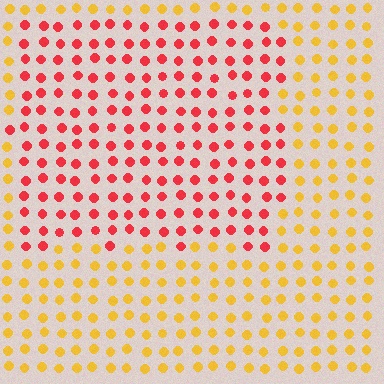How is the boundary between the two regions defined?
The boundary is defined purely by a slight shift in hue (about 50 degrees). Spacing, size, and orientation are identical on both sides.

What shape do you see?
I see a rectangle.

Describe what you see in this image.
The image is filled with small yellow elements in a uniform arrangement. A rectangle-shaped region is visible where the elements are tinted to a slightly different hue, forming a subtle color boundary.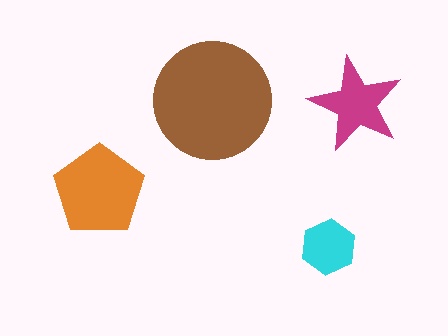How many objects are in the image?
There are 4 objects in the image.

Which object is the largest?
The brown circle.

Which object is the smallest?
The cyan hexagon.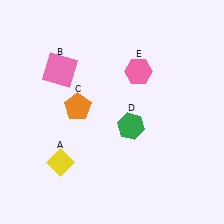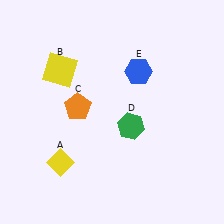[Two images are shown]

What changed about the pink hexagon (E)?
In Image 1, E is pink. In Image 2, it changed to blue.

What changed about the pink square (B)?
In Image 1, B is pink. In Image 2, it changed to yellow.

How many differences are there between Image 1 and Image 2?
There are 2 differences between the two images.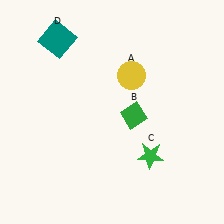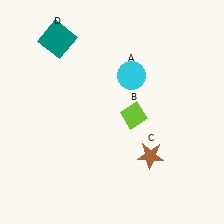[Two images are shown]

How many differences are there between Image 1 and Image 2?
There are 3 differences between the two images.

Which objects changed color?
A changed from yellow to cyan. B changed from green to lime. C changed from green to brown.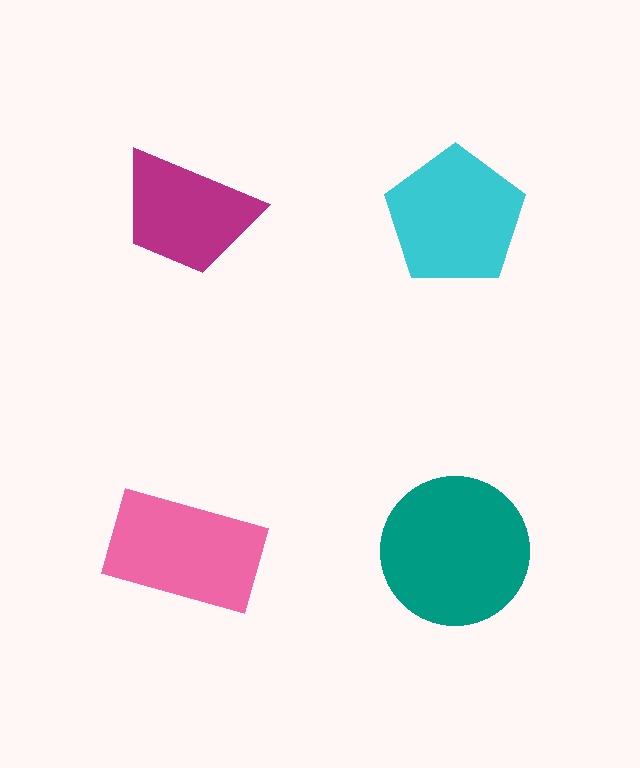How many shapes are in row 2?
2 shapes.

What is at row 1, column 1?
A magenta trapezoid.